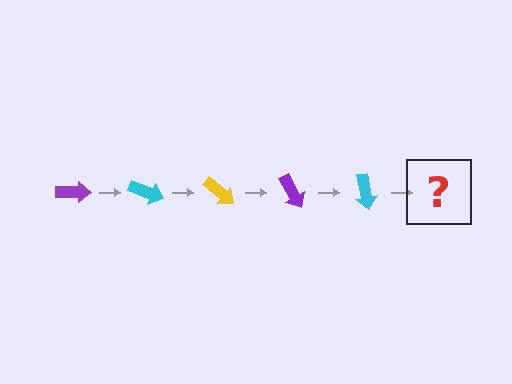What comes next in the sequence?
The next element should be a yellow arrow, rotated 100 degrees from the start.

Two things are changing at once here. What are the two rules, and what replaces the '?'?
The two rules are that it rotates 20 degrees each step and the color cycles through purple, cyan, and yellow. The '?' should be a yellow arrow, rotated 100 degrees from the start.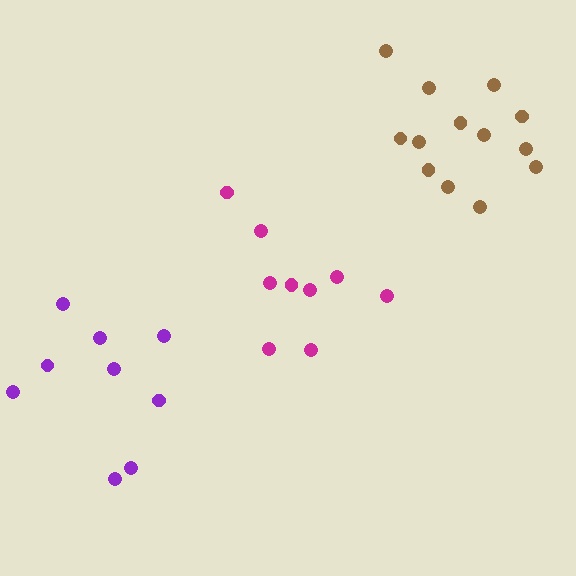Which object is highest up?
The brown cluster is topmost.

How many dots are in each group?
Group 1: 9 dots, Group 2: 9 dots, Group 3: 13 dots (31 total).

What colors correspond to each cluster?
The clusters are colored: purple, magenta, brown.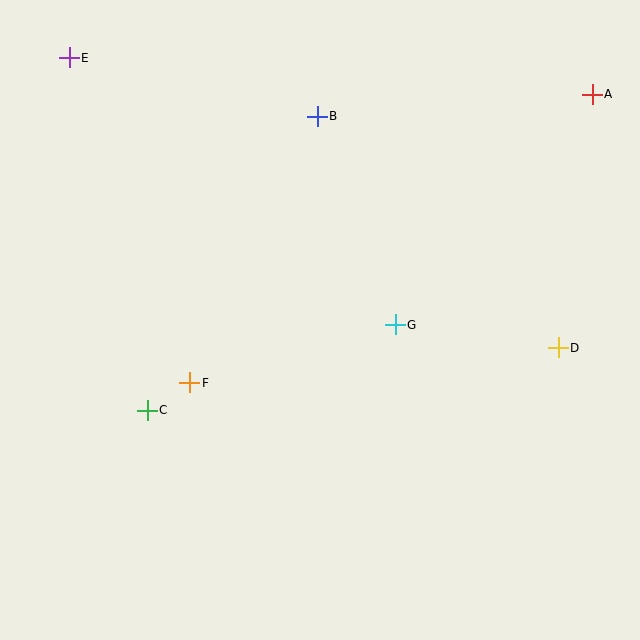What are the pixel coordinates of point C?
Point C is at (147, 410).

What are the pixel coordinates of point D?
Point D is at (558, 348).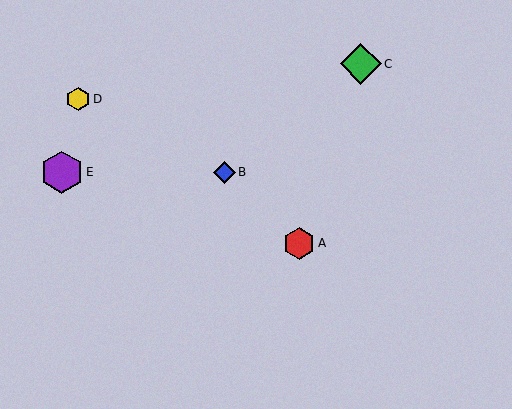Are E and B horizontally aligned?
Yes, both are at y≈172.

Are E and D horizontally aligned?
No, E is at y≈172 and D is at y≈99.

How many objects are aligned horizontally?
2 objects (B, E) are aligned horizontally.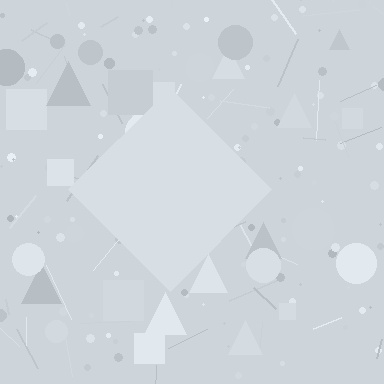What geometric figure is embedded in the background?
A diamond is embedded in the background.